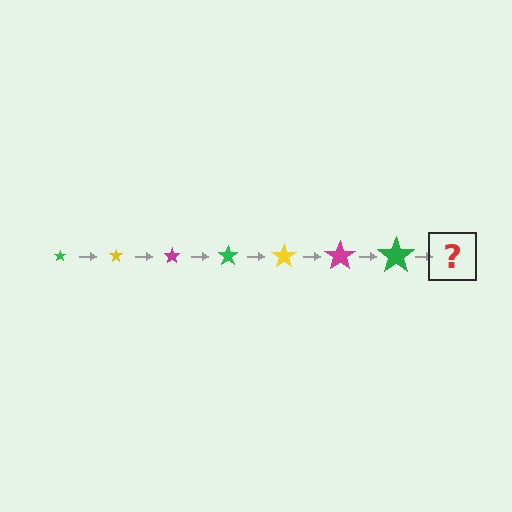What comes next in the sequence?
The next element should be a yellow star, larger than the previous one.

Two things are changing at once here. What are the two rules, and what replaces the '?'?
The two rules are that the star grows larger each step and the color cycles through green, yellow, and magenta. The '?' should be a yellow star, larger than the previous one.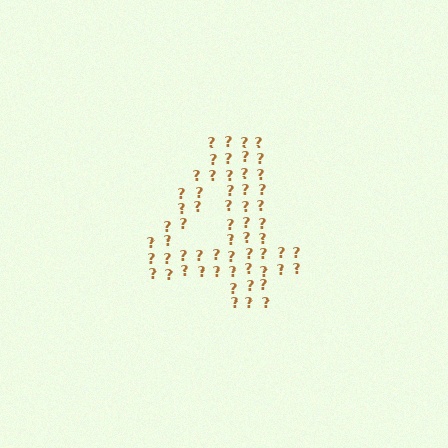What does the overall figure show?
The overall figure shows the digit 4.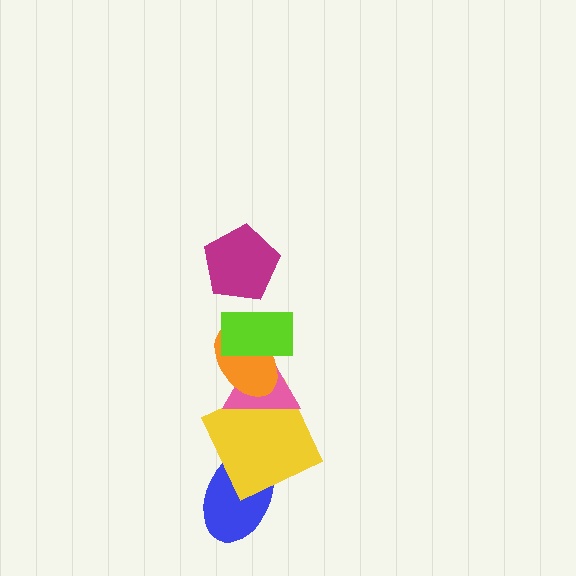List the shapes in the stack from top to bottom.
From top to bottom: the magenta pentagon, the lime rectangle, the orange ellipse, the pink triangle, the yellow square, the blue ellipse.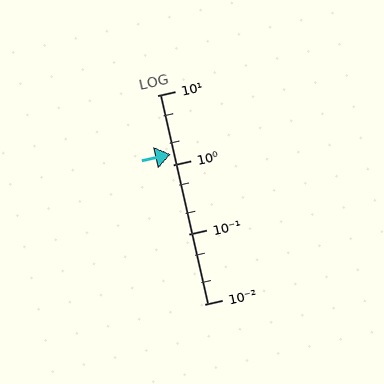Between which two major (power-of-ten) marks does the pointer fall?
The pointer is between 1 and 10.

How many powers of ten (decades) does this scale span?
The scale spans 3 decades, from 0.01 to 10.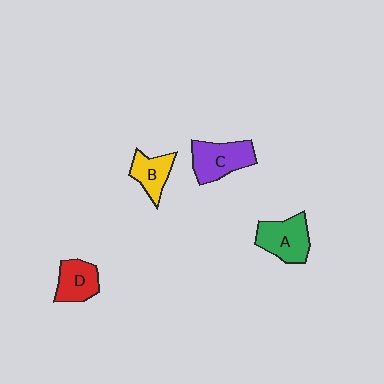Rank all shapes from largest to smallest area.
From largest to smallest: C (purple), A (green), D (red), B (yellow).